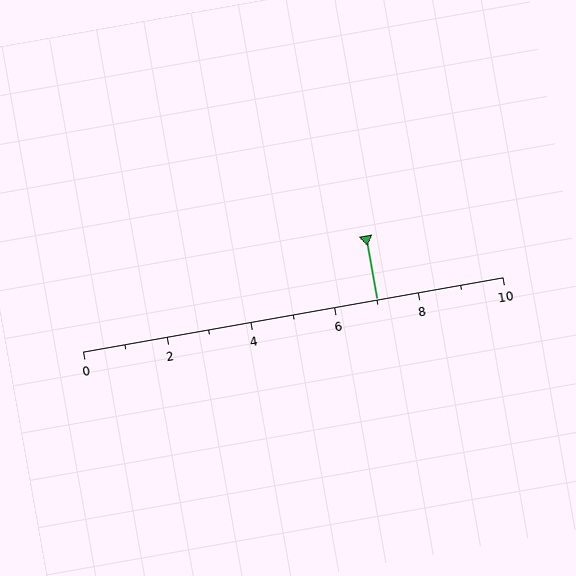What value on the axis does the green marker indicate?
The marker indicates approximately 7.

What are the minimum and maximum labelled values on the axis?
The axis runs from 0 to 10.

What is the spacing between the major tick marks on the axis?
The major ticks are spaced 2 apart.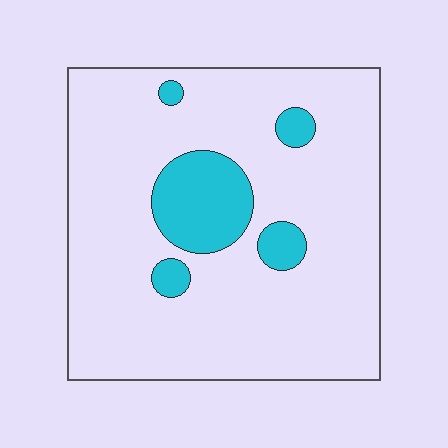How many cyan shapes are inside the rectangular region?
5.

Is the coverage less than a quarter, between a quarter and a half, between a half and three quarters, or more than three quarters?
Less than a quarter.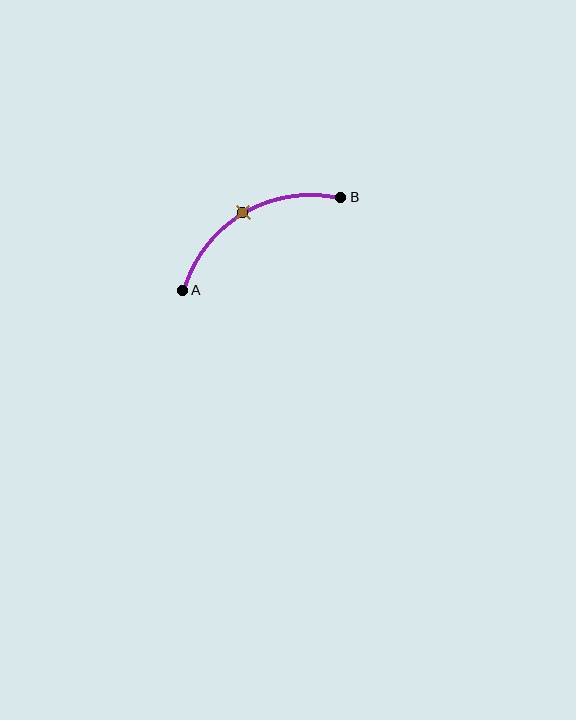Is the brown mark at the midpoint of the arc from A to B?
Yes. The brown mark lies on the arc at equal arc-length from both A and B — it is the arc midpoint.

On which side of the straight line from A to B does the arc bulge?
The arc bulges above the straight line connecting A and B.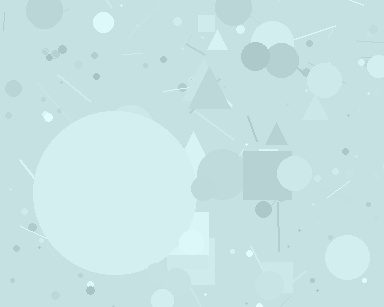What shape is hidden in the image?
A circle is hidden in the image.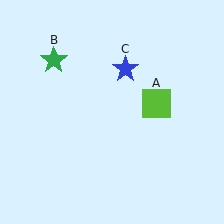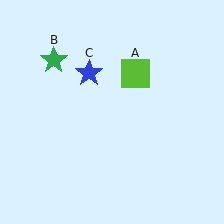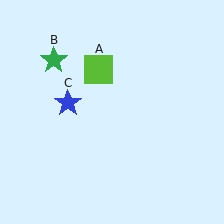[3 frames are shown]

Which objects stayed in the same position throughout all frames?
Green star (object B) remained stationary.